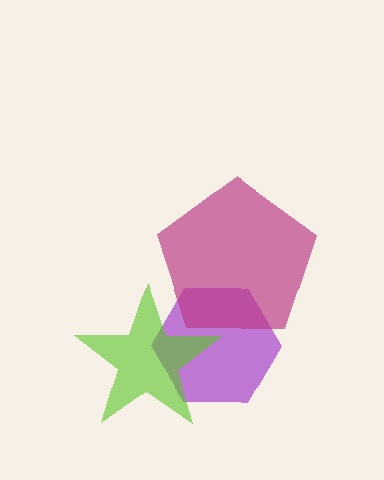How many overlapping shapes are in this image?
There are 3 overlapping shapes in the image.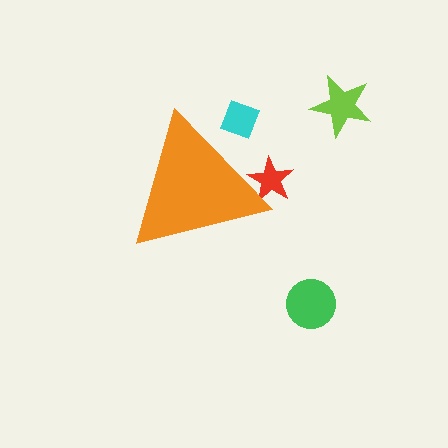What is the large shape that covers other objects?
An orange triangle.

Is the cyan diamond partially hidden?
Yes, the cyan diamond is partially hidden behind the orange triangle.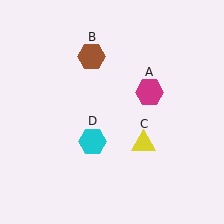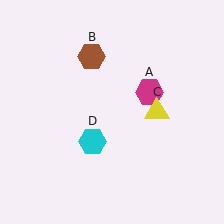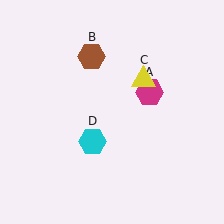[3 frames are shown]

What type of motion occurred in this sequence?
The yellow triangle (object C) rotated counterclockwise around the center of the scene.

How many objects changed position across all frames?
1 object changed position: yellow triangle (object C).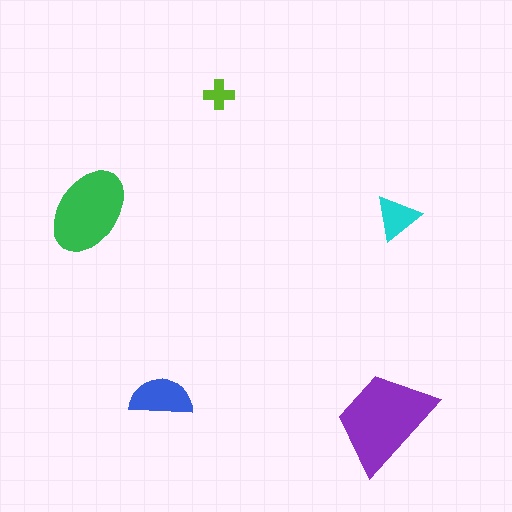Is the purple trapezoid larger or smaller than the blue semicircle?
Larger.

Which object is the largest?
The purple trapezoid.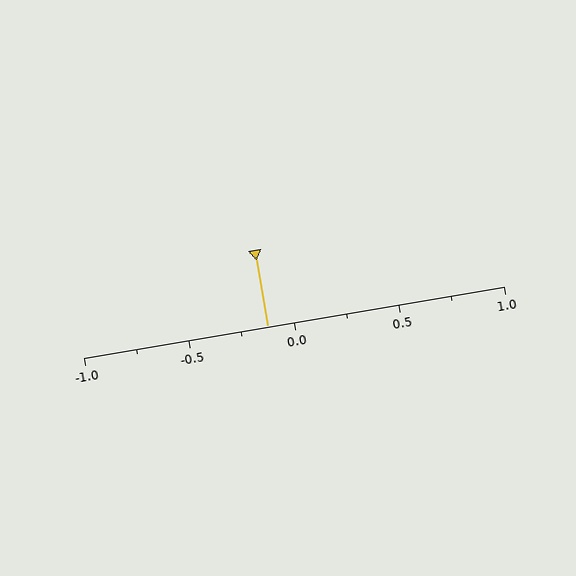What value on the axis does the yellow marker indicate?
The marker indicates approximately -0.12.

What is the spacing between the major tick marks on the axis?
The major ticks are spaced 0.5 apart.